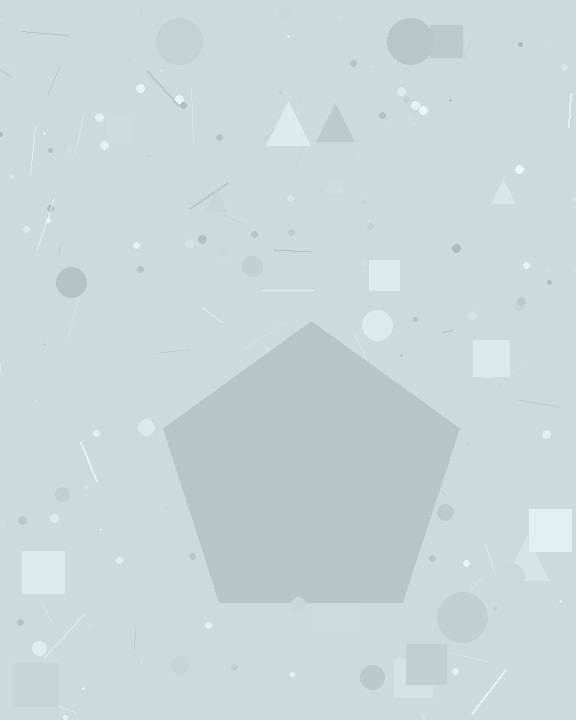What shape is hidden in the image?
A pentagon is hidden in the image.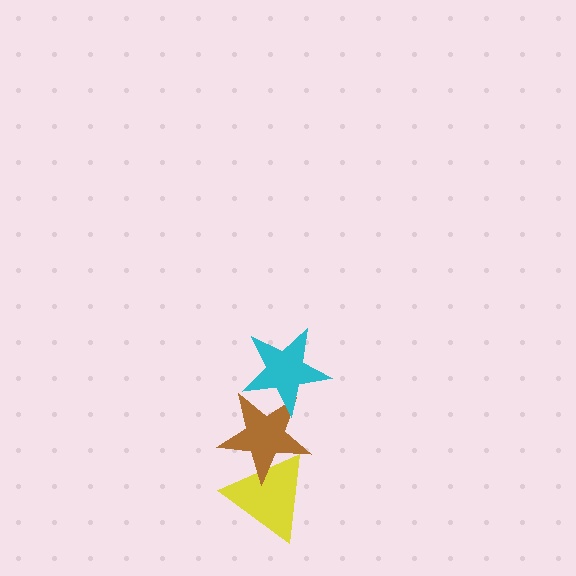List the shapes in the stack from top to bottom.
From top to bottom: the cyan star, the brown star, the yellow triangle.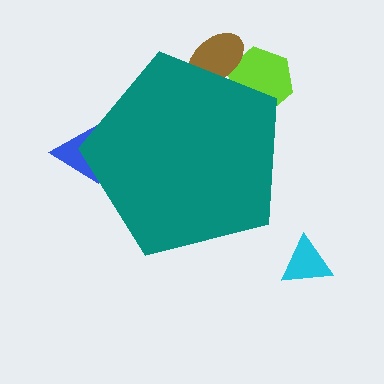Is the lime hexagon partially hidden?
Yes, the lime hexagon is partially hidden behind the teal pentagon.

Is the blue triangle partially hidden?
Yes, the blue triangle is partially hidden behind the teal pentagon.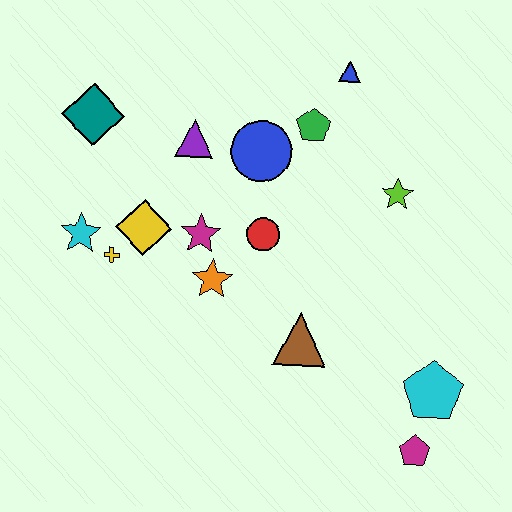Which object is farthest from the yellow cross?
The magenta pentagon is farthest from the yellow cross.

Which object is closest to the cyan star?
The yellow cross is closest to the cyan star.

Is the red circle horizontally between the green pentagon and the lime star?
No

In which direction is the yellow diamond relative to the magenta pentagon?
The yellow diamond is to the left of the magenta pentagon.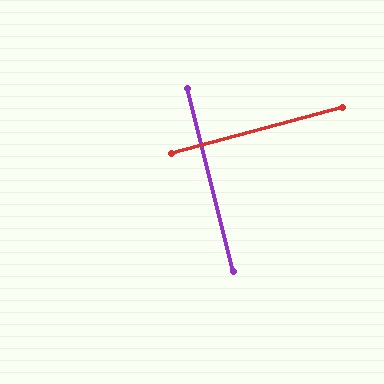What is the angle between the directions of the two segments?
Approximately 89 degrees.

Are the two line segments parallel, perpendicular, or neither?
Perpendicular — they meet at approximately 89°.